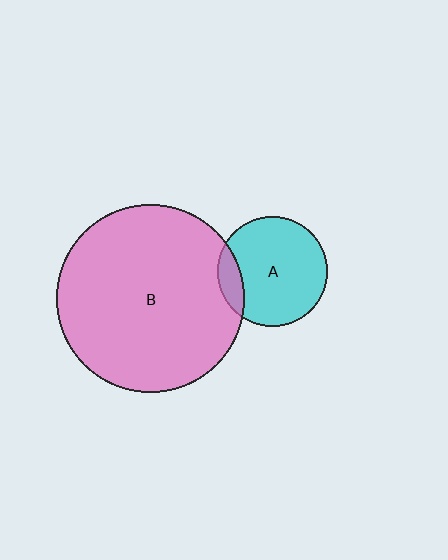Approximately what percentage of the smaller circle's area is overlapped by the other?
Approximately 15%.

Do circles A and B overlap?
Yes.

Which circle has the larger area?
Circle B (pink).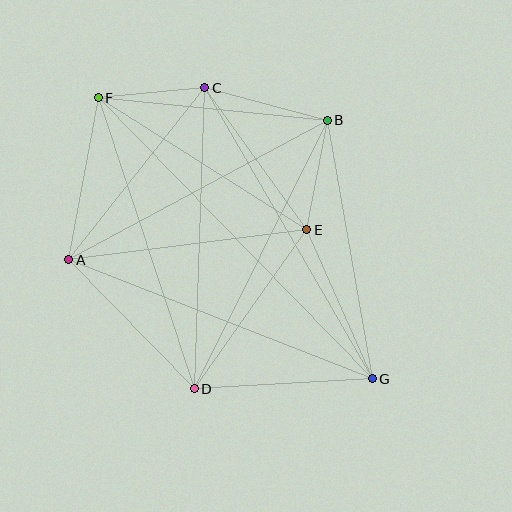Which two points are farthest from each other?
Points F and G are farthest from each other.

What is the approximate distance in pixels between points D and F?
The distance between D and F is approximately 306 pixels.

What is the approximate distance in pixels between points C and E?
The distance between C and E is approximately 175 pixels.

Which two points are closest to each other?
Points C and F are closest to each other.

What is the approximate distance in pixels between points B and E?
The distance between B and E is approximately 111 pixels.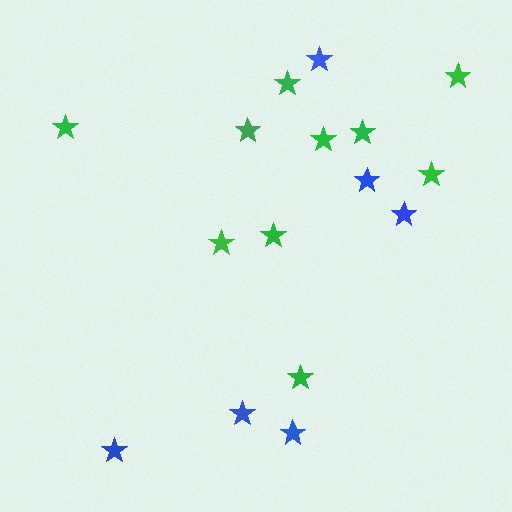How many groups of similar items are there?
There are 2 groups: one group of blue stars (6) and one group of green stars (10).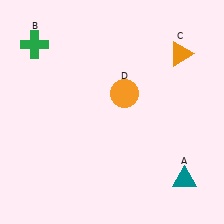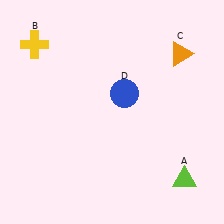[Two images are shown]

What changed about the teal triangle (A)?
In Image 1, A is teal. In Image 2, it changed to lime.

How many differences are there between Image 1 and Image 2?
There are 3 differences between the two images.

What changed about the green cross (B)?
In Image 1, B is green. In Image 2, it changed to yellow.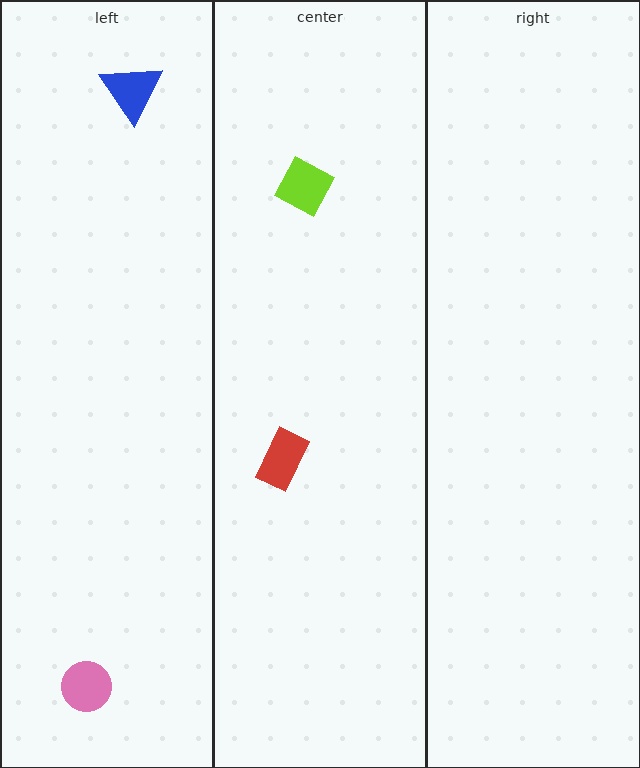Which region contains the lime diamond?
The center region.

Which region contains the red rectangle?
The center region.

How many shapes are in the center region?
2.